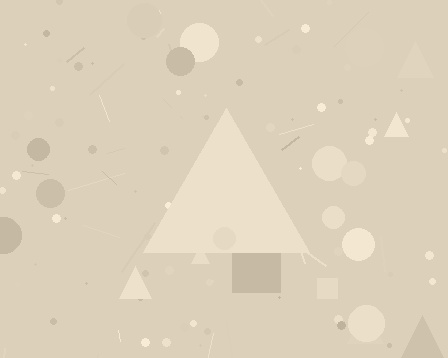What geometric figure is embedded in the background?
A triangle is embedded in the background.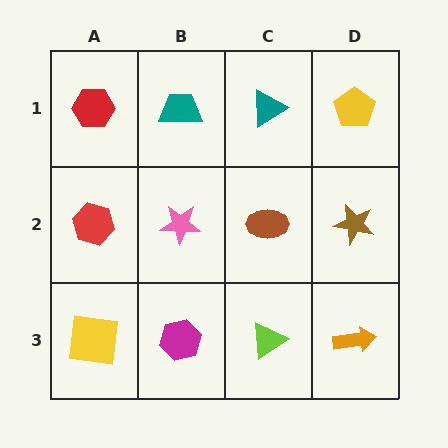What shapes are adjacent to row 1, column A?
A red hexagon (row 2, column A), a teal trapezoid (row 1, column B).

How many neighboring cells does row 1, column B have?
3.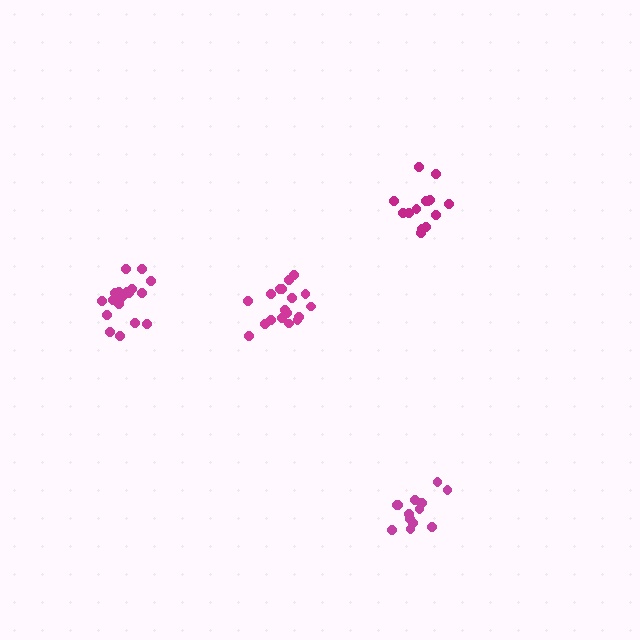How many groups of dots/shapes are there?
There are 4 groups.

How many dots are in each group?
Group 1: 13 dots, Group 2: 18 dots, Group 3: 18 dots, Group 4: 14 dots (63 total).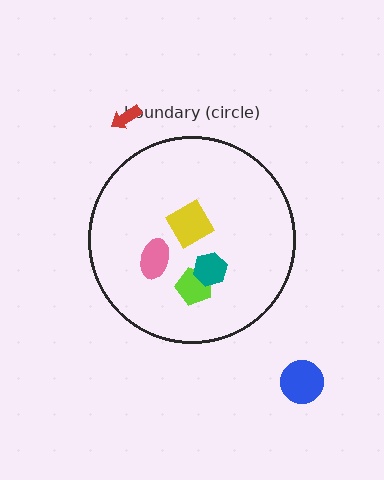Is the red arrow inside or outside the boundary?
Outside.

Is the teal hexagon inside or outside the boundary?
Inside.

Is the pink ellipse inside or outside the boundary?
Inside.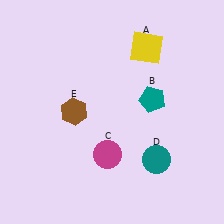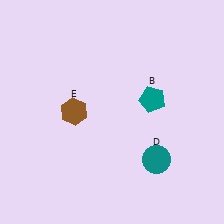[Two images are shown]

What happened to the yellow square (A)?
The yellow square (A) was removed in Image 2. It was in the top-right area of Image 1.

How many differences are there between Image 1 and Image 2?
There are 2 differences between the two images.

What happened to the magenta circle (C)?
The magenta circle (C) was removed in Image 2. It was in the bottom-left area of Image 1.